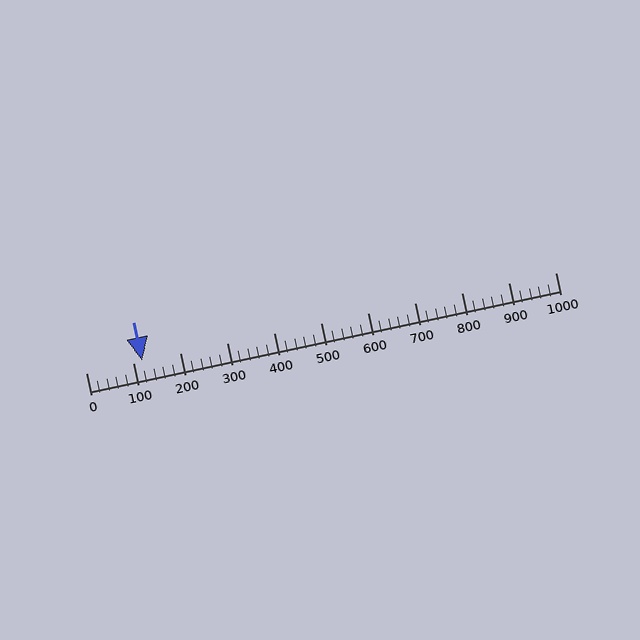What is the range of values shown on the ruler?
The ruler shows values from 0 to 1000.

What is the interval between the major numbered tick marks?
The major tick marks are spaced 100 units apart.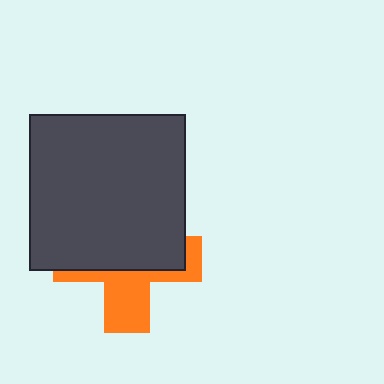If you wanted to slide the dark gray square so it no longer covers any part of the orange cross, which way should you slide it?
Slide it up — that is the most direct way to separate the two shapes.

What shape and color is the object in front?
The object in front is a dark gray square.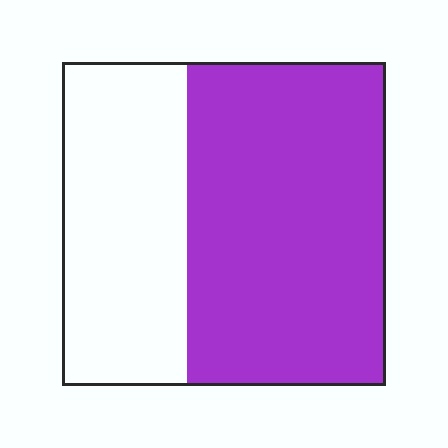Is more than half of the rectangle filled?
Yes.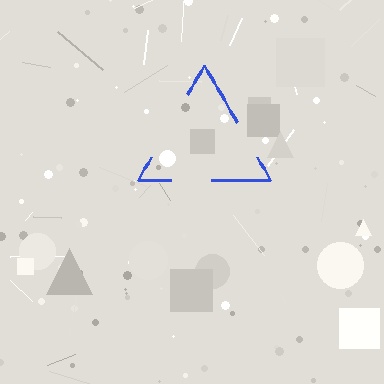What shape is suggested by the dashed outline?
The dashed outline suggests a triangle.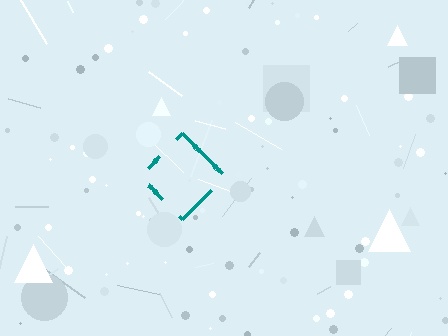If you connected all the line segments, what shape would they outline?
They would outline a diamond.